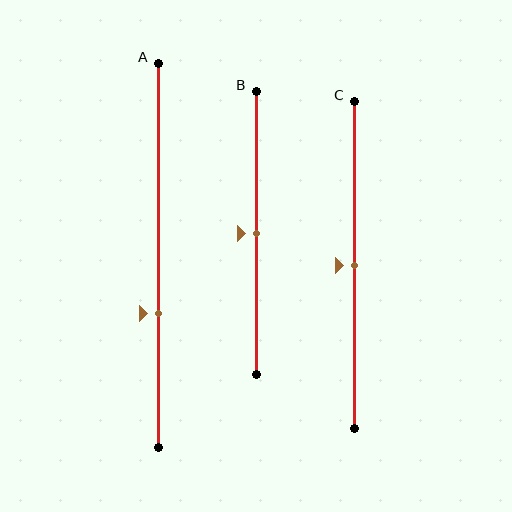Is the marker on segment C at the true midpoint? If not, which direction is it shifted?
Yes, the marker on segment C is at the true midpoint.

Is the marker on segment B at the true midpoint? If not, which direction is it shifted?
Yes, the marker on segment B is at the true midpoint.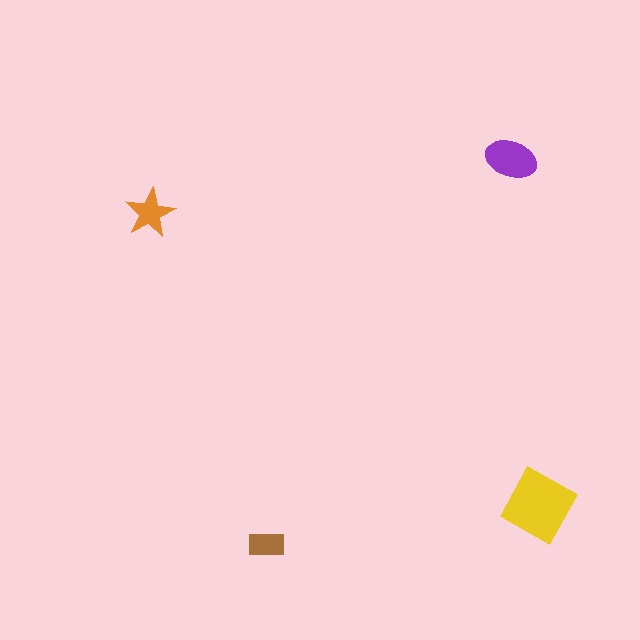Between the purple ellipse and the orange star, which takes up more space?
The purple ellipse.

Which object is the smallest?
The brown rectangle.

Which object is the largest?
The yellow square.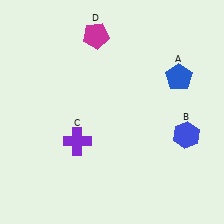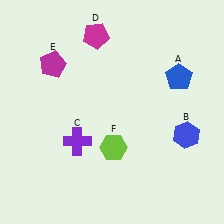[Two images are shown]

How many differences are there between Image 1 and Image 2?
There are 2 differences between the two images.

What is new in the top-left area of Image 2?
A magenta pentagon (E) was added in the top-left area of Image 2.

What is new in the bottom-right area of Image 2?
A lime hexagon (F) was added in the bottom-right area of Image 2.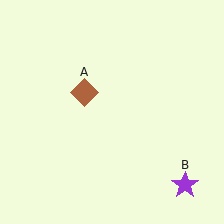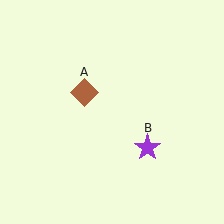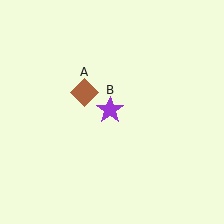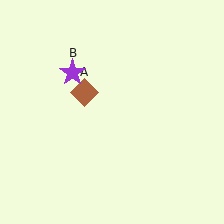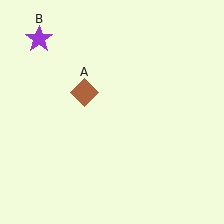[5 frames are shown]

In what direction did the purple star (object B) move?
The purple star (object B) moved up and to the left.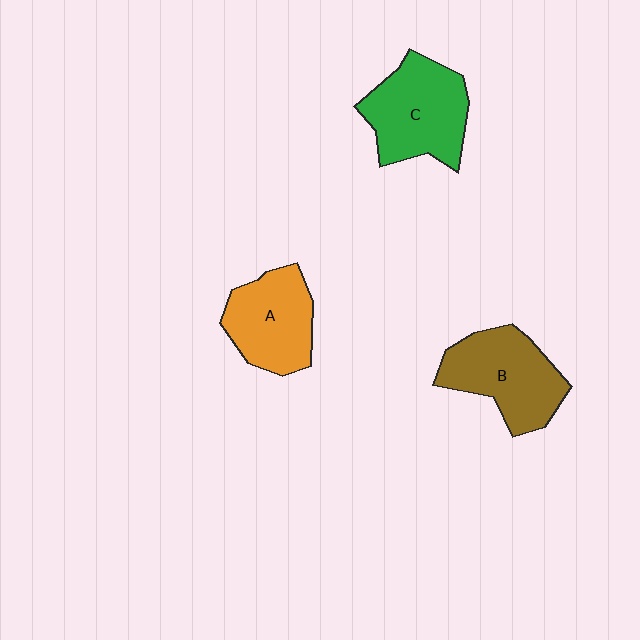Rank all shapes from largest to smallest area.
From largest to smallest: C (green), B (brown), A (orange).